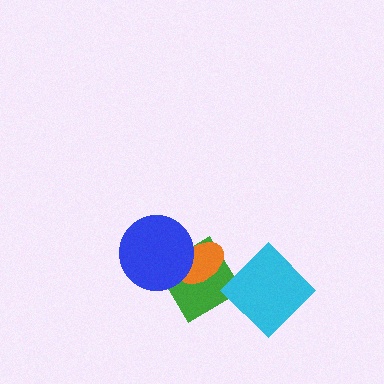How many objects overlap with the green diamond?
3 objects overlap with the green diamond.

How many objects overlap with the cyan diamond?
1 object overlaps with the cyan diamond.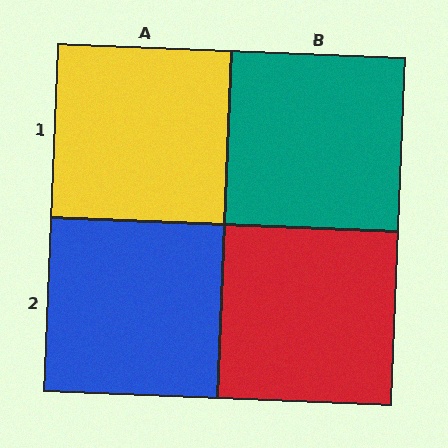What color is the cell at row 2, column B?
Red.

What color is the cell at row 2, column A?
Blue.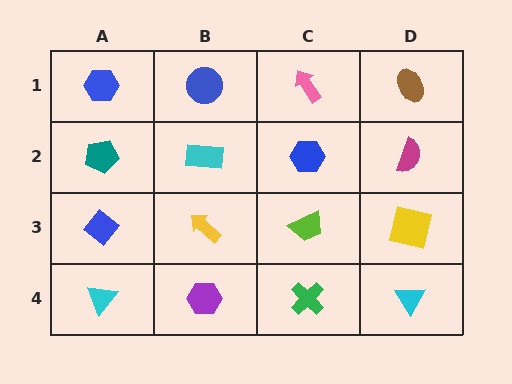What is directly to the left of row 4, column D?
A green cross.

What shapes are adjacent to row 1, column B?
A cyan rectangle (row 2, column B), a blue hexagon (row 1, column A), a pink arrow (row 1, column C).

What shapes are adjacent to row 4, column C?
A lime trapezoid (row 3, column C), a purple hexagon (row 4, column B), a cyan triangle (row 4, column D).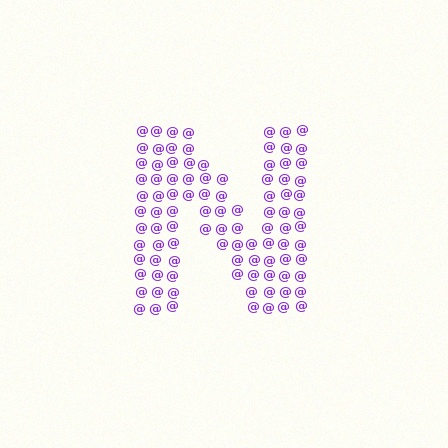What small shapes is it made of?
It is made of small at signs.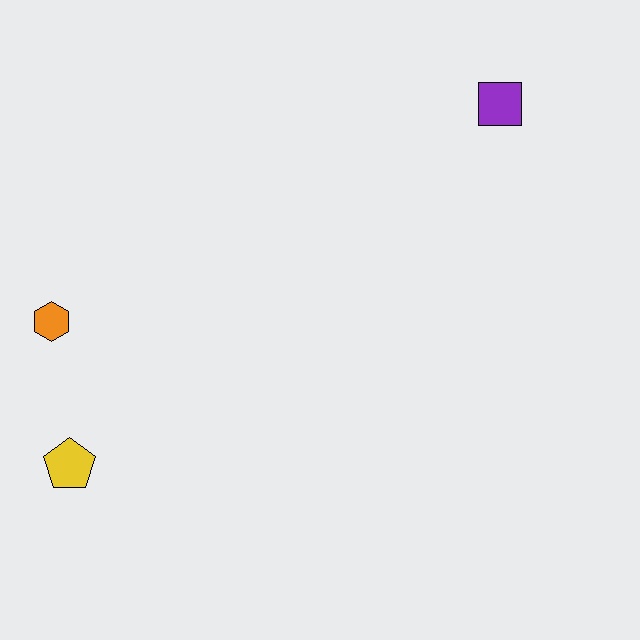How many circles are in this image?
There are no circles.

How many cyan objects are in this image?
There are no cyan objects.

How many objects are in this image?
There are 3 objects.